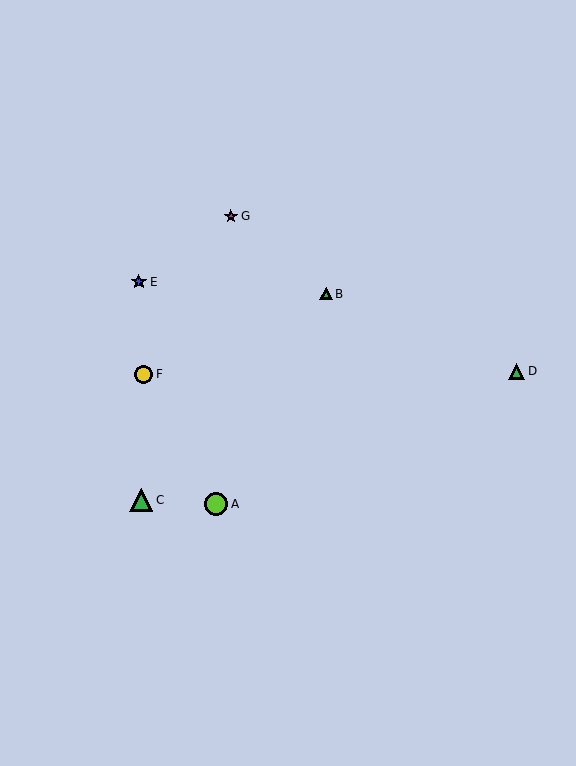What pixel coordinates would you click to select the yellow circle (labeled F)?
Click at (143, 374) to select the yellow circle F.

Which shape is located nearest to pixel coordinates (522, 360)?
The green triangle (labeled D) at (516, 371) is nearest to that location.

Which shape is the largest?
The lime circle (labeled A) is the largest.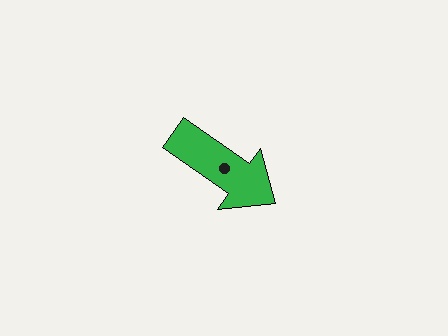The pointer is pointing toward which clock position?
Roughly 4 o'clock.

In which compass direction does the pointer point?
Southeast.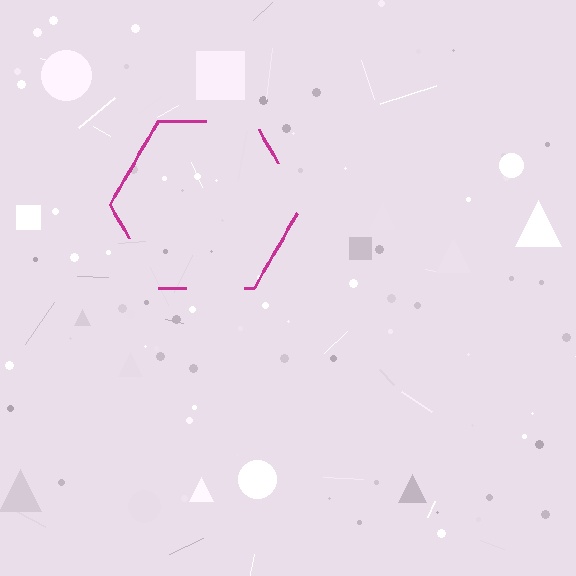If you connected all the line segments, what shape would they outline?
They would outline a hexagon.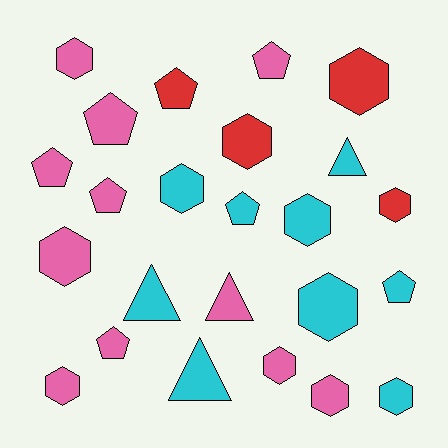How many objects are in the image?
There are 24 objects.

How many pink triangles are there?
There is 1 pink triangle.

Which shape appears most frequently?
Hexagon, with 12 objects.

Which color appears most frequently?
Pink, with 11 objects.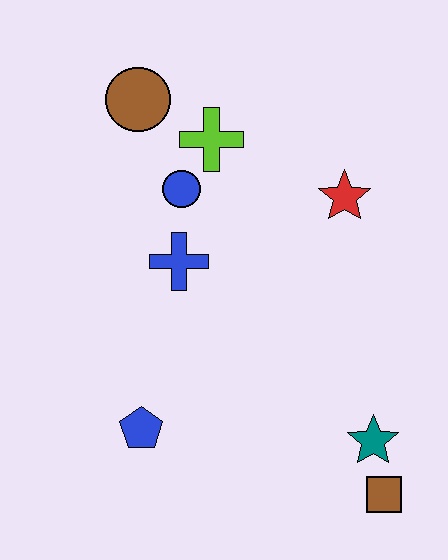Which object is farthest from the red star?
The blue pentagon is farthest from the red star.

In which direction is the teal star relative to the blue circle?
The teal star is below the blue circle.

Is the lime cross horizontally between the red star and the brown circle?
Yes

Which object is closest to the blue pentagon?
The blue cross is closest to the blue pentagon.